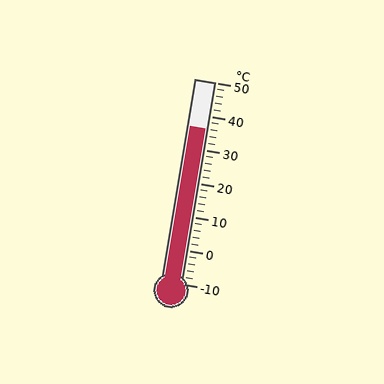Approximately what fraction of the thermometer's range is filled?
The thermometer is filled to approximately 75% of its range.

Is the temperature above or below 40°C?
The temperature is below 40°C.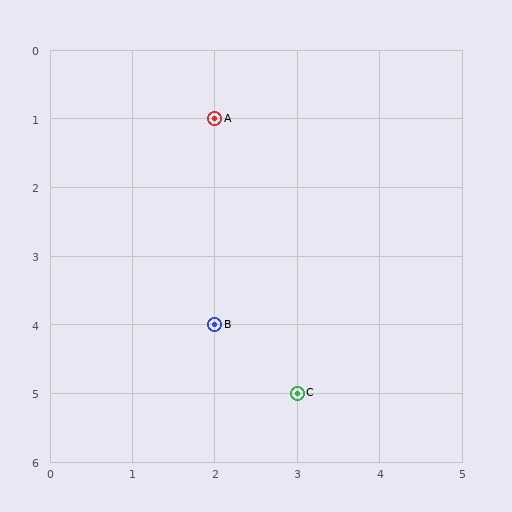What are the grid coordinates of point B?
Point B is at grid coordinates (2, 4).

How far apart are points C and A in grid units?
Points C and A are 1 column and 4 rows apart (about 4.1 grid units diagonally).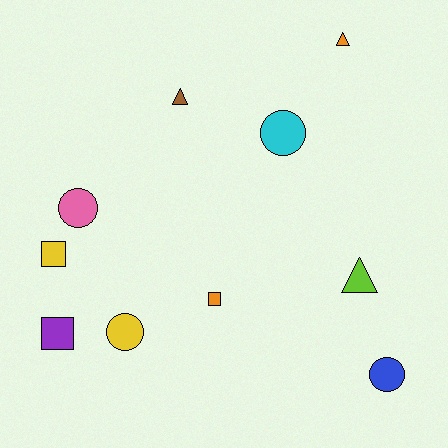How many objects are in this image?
There are 10 objects.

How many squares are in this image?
There are 3 squares.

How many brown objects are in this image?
There is 1 brown object.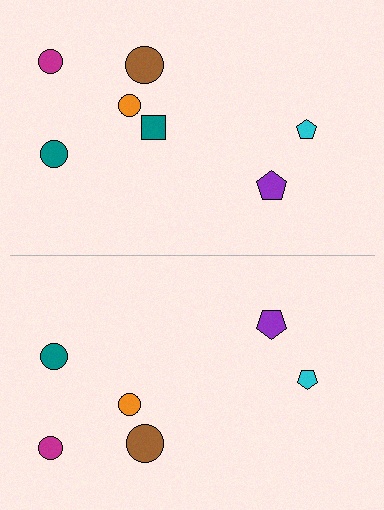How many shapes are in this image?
There are 13 shapes in this image.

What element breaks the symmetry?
A teal square is missing from the bottom side.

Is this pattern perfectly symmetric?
No, the pattern is not perfectly symmetric. A teal square is missing from the bottom side.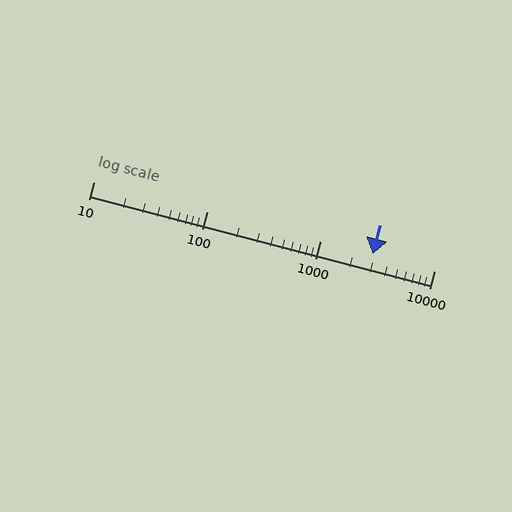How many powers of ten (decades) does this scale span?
The scale spans 3 decades, from 10 to 10000.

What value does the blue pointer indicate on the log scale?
The pointer indicates approximately 2900.